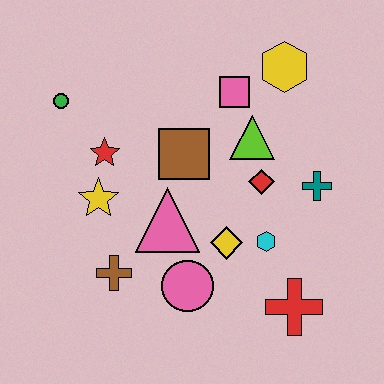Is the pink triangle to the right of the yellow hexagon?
No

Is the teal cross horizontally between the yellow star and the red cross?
No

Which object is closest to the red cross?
The cyan hexagon is closest to the red cross.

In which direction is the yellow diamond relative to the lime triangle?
The yellow diamond is below the lime triangle.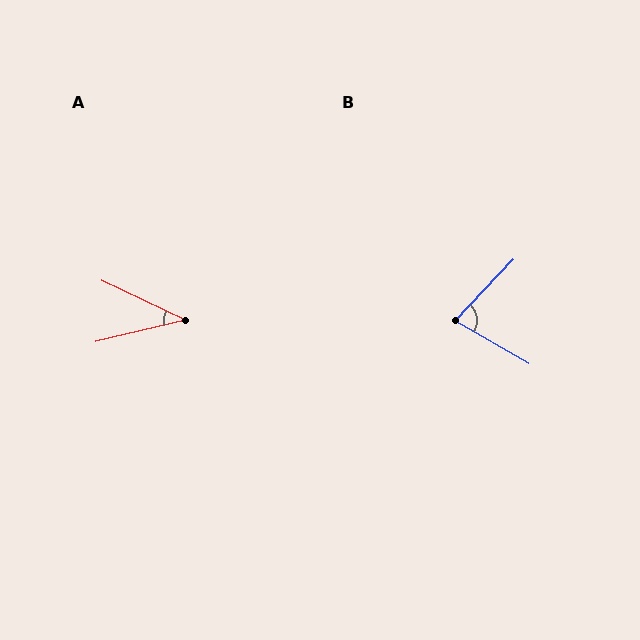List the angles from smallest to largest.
A (39°), B (77°).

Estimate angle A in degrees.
Approximately 39 degrees.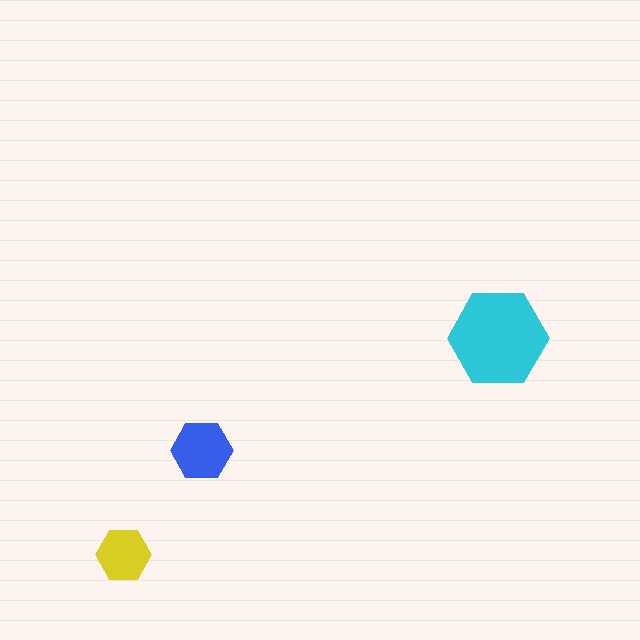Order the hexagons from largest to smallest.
the cyan one, the blue one, the yellow one.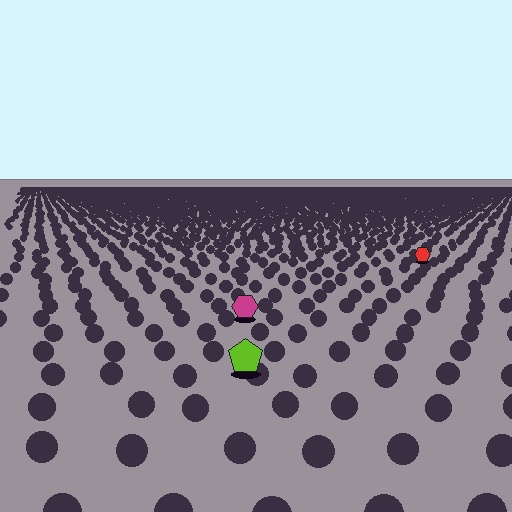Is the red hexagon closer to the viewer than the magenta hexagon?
No. The magenta hexagon is closer — you can tell from the texture gradient: the ground texture is coarser near it.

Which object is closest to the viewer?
The lime pentagon is closest. The texture marks near it are larger and more spread out.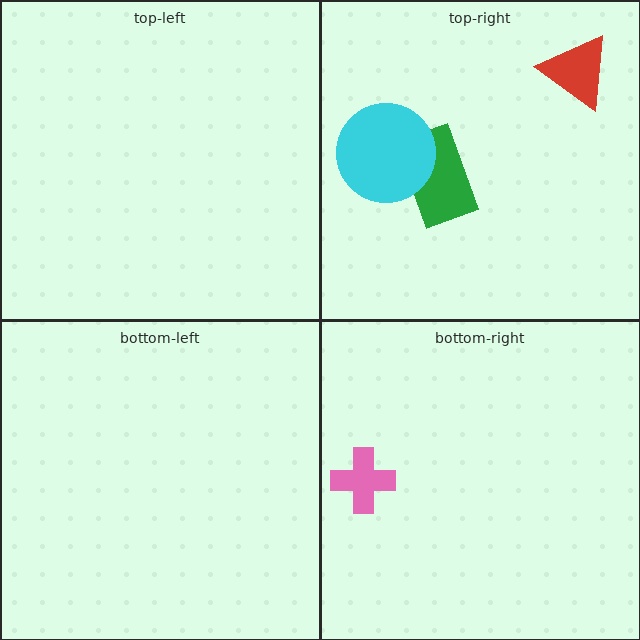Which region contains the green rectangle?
The top-right region.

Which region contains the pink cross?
The bottom-right region.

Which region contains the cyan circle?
The top-right region.